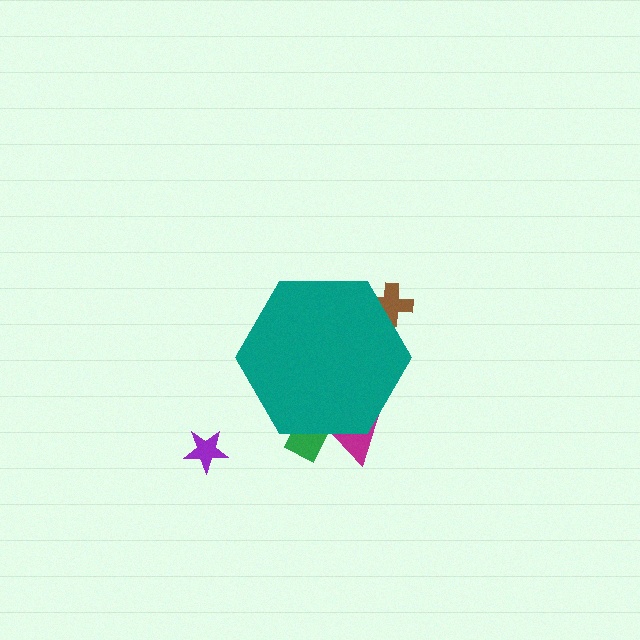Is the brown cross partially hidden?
Yes, the brown cross is partially hidden behind the teal hexagon.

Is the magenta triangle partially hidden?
Yes, the magenta triangle is partially hidden behind the teal hexagon.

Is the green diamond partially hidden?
Yes, the green diamond is partially hidden behind the teal hexagon.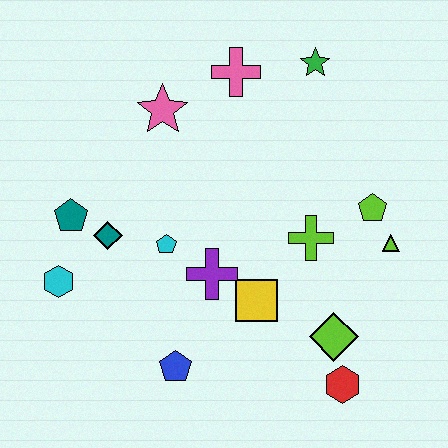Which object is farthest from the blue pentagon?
The green star is farthest from the blue pentagon.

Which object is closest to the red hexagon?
The lime diamond is closest to the red hexagon.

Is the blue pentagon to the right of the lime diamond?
No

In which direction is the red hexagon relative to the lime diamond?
The red hexagon is below the lime diamond.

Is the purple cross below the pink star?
Yes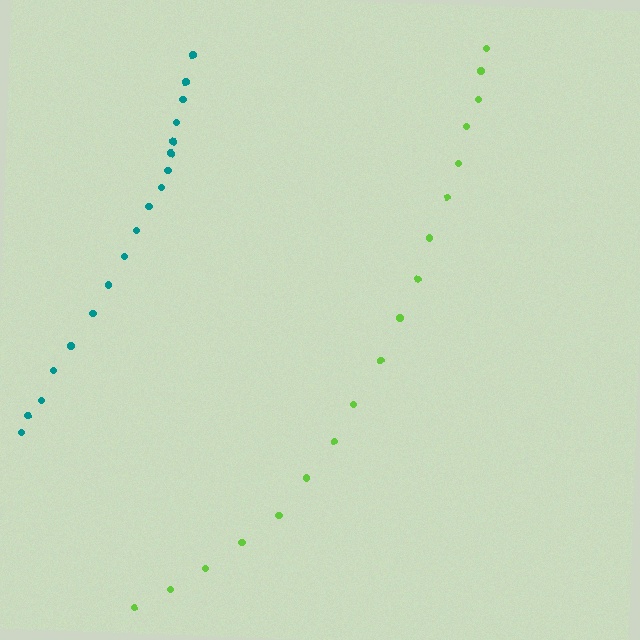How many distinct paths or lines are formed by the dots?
There are 2 distinct paths.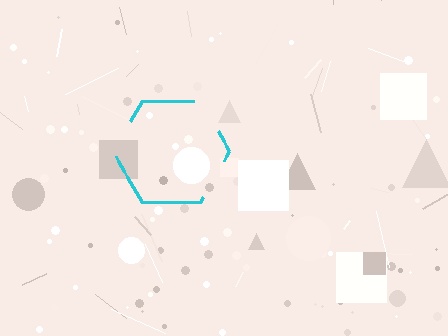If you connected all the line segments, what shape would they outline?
They would outline a hexagon.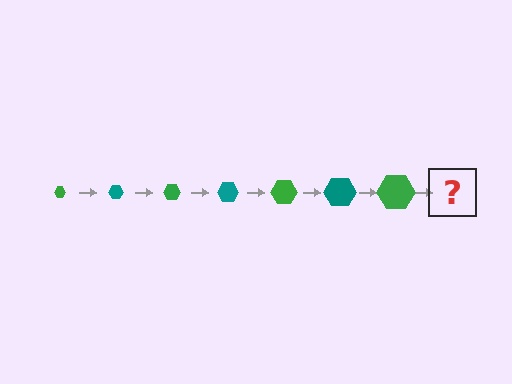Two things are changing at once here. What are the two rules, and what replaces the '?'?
The two rules are that the hexagon grows larger each step and the color cycles through green and teal. The '?' should be a teal hexagon, larger than the previous one.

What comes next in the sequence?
The next element should be a teal hexagon, larger than the previous one.